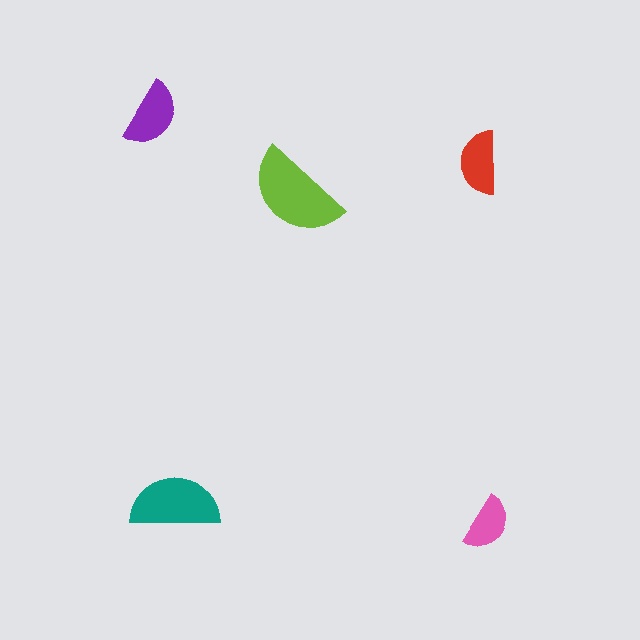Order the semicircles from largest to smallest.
the lime one, the teal one, the purple one, the red one, the pink one.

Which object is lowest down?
The pink semicircle is bottommost.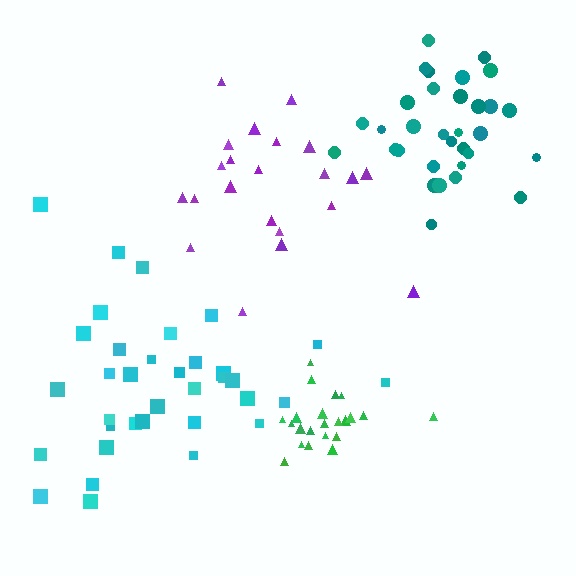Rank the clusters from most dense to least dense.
green, teal, cyan, purple.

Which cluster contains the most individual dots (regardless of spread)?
Cyan (35).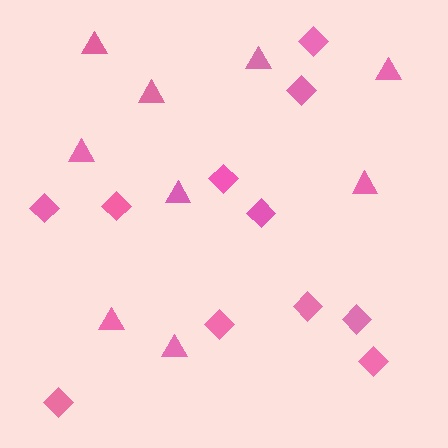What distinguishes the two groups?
There are 2 groups: one group of triangles (9) and one group of diamonds (11).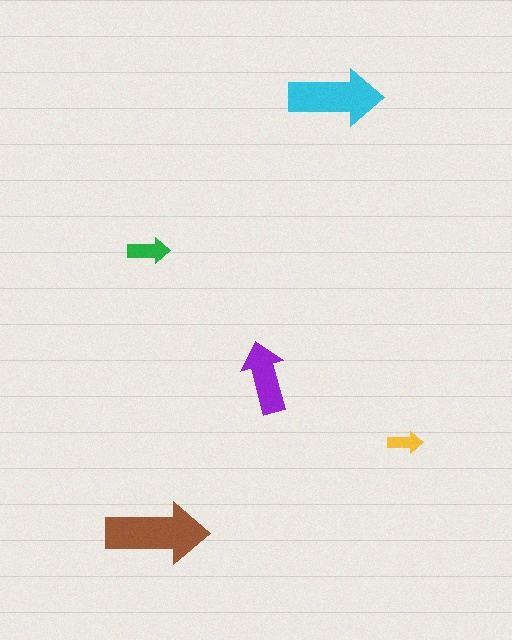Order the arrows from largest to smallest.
the brown one, the cyan one, the purple one, the green one, the yellow one.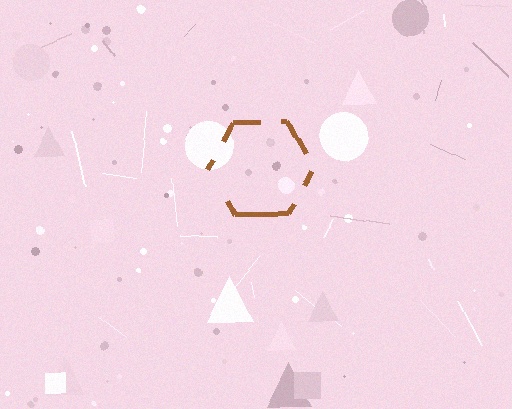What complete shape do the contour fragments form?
The contour fragments form a hexagon.